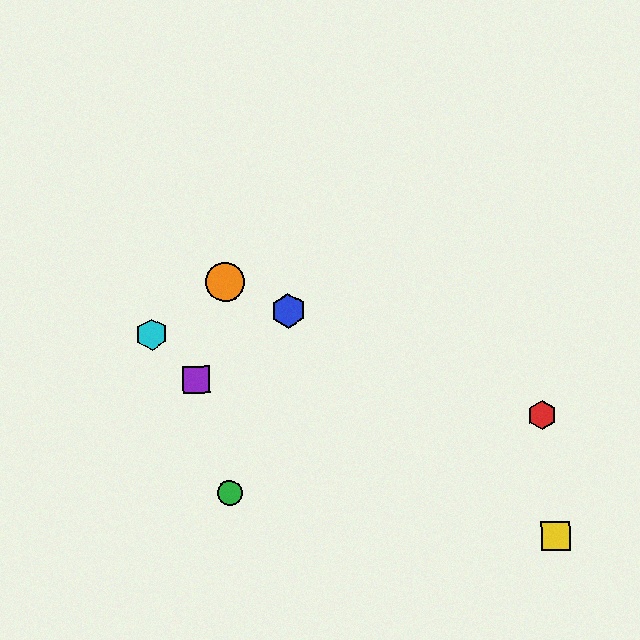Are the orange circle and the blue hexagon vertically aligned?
No, the orange circle is at x≈225 and the blue hexagon is at x≈288.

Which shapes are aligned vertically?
The green circle, the orange circle are aligned vertically.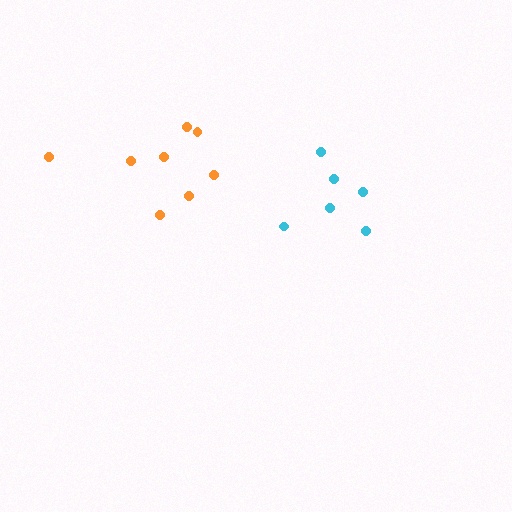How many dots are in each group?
Group 1: 6 dots, Group 2: 8 dots (14 total).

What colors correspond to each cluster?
The clusters are colored: cyan, orange.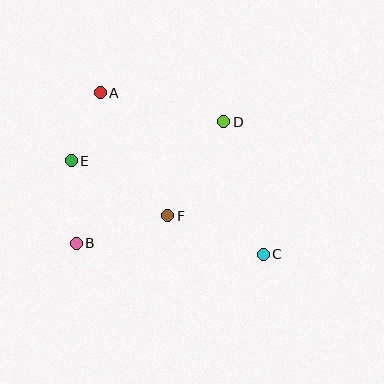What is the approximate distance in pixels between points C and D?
The distance between C and D is approximately 138 pixels.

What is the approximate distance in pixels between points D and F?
The distance between D and F is approximately 109 pixels.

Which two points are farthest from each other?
Points A and C are farthest from each other.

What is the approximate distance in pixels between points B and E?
The distance between B and E is approximately 83 pixels.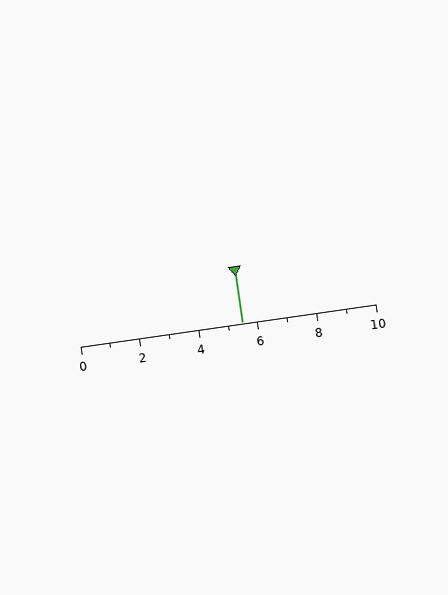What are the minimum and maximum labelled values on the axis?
The axis runs from 0 to 10.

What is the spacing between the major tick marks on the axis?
The major ticks are spaced 2 apart.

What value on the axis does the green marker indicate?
The marker indicates approximately 5.5.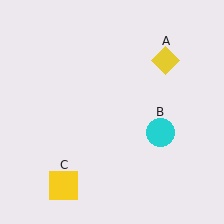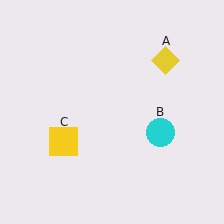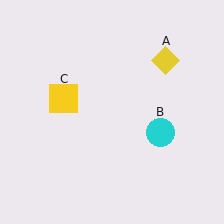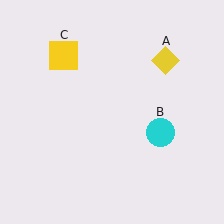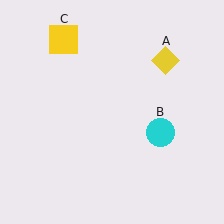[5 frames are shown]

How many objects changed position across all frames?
1 object changed position: yellow square (object C).